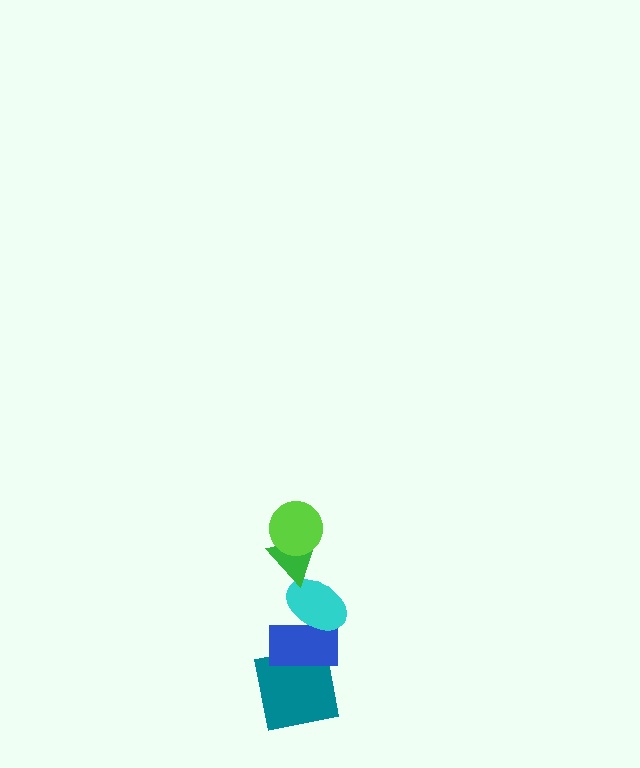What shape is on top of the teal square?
The blue rectangle is on top of the teal square.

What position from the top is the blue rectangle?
The blue rectangle is 4th from the top.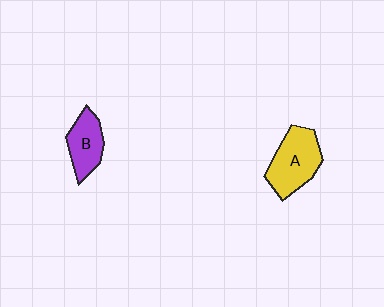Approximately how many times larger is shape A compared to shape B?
Approximately 1.4 times.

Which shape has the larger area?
Shape A (yellow).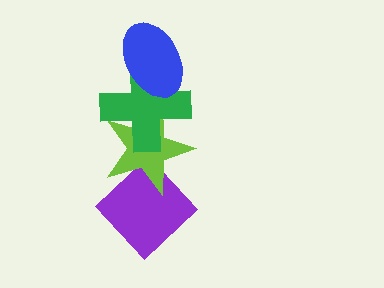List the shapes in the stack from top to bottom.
From top to bottom: the blue ellipse, the green cross, the lime star, the purple diamond.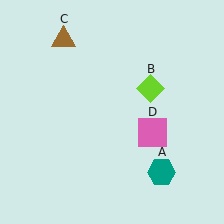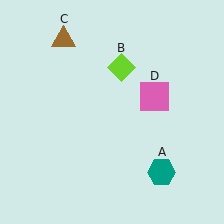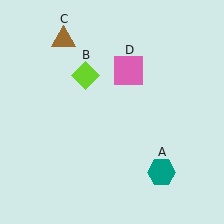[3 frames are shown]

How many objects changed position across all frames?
2 objects changed position: lime diamond (object B), pink square (object D).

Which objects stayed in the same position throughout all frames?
Teal hexagon (object A) and brown triangle (object C) remained stationary.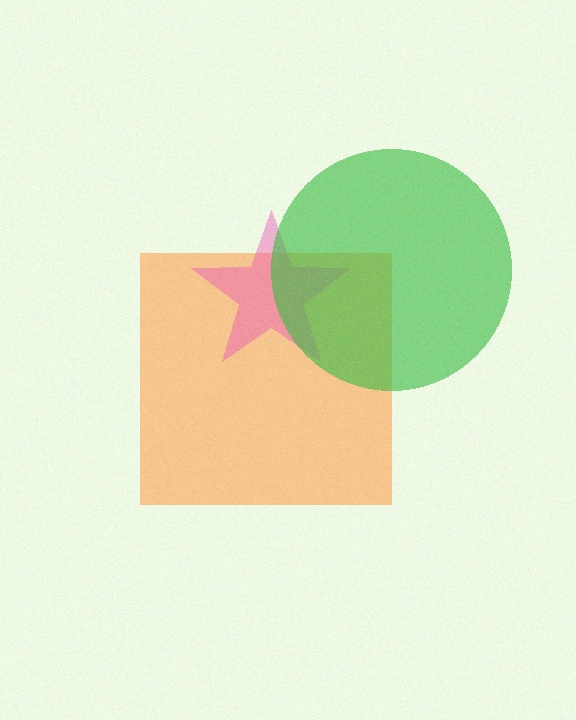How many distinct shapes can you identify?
There are 3 distinct shapes: an orange square, a pink star, a green circle.